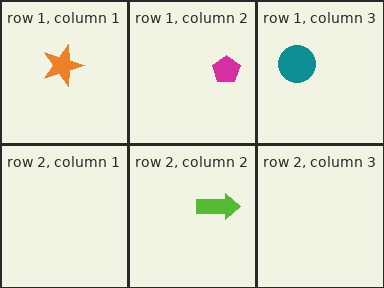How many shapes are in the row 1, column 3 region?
1.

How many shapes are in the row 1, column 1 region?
1.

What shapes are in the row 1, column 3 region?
The teal circle.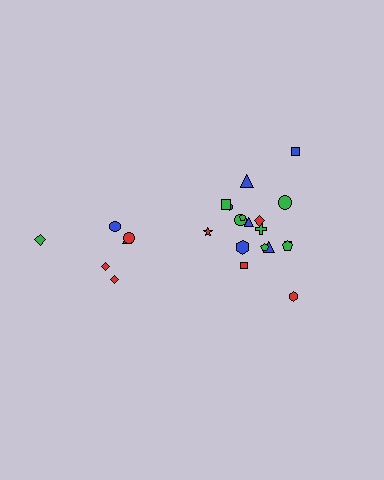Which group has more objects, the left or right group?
The right group.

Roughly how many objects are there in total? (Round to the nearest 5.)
Roughly 25 objects in total.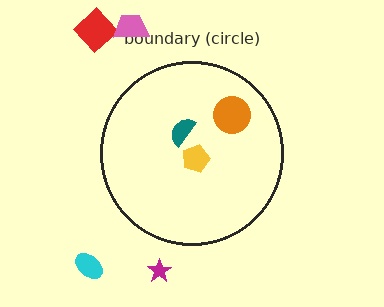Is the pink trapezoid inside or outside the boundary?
Outside.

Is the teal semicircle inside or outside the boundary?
Inside.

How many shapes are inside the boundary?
3 inside, 4 outside.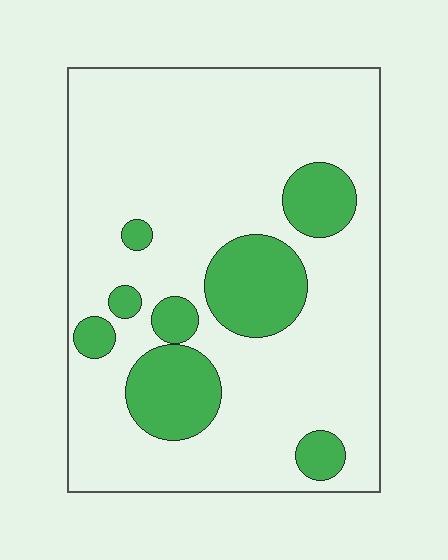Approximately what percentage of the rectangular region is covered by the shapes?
Approximately 20%.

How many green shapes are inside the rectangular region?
8.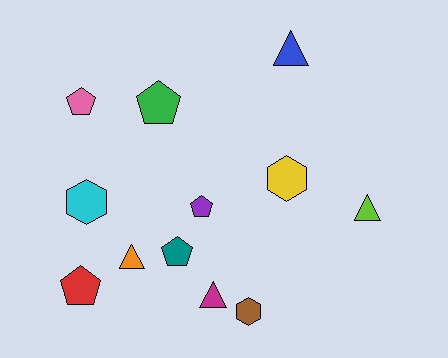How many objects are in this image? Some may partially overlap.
There are 12 objects.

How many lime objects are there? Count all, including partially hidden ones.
There is 1 lime object.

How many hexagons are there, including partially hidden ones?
There are 3 hexagons.